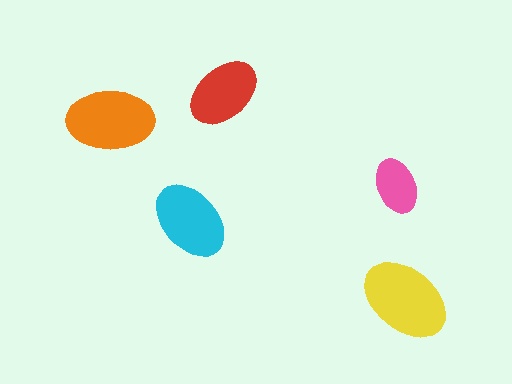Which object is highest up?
The red ellipse is topmost.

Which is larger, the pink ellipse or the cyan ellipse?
The cyan one.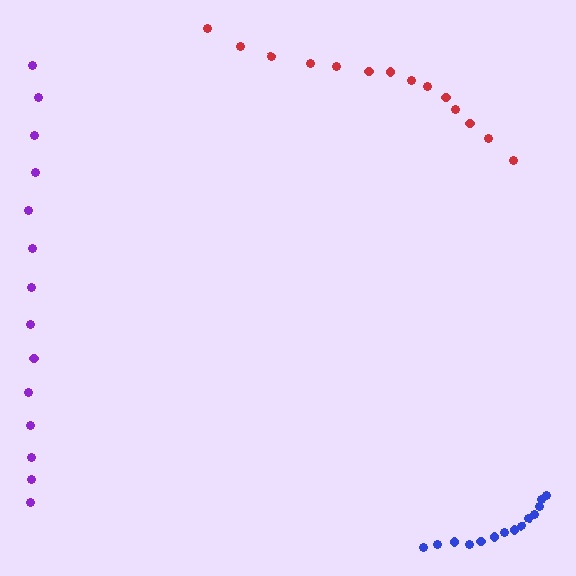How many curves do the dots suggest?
There are 3 distinct paths.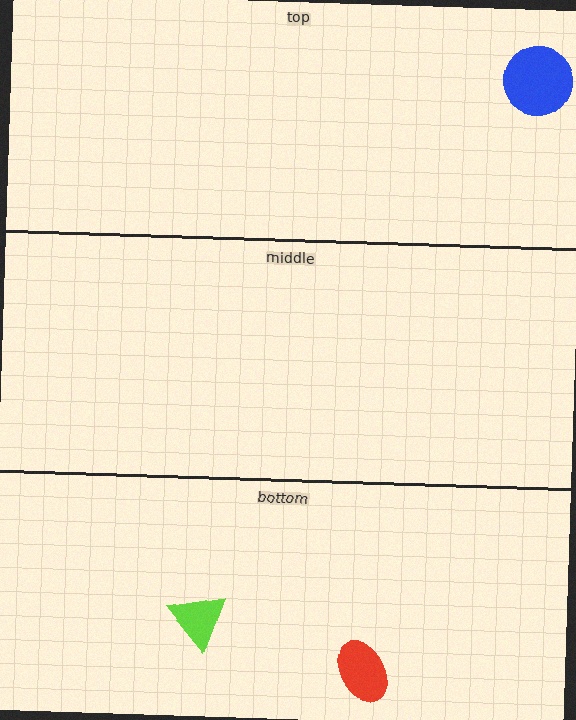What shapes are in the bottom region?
The lime triangle, the red ellipse.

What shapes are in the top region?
The blue circle.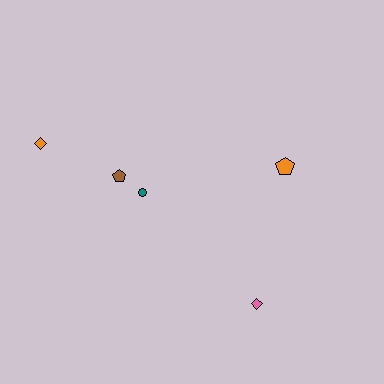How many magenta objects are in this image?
There are no magenta objects.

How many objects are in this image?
There are 5 objects.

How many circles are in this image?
There is 1 circle.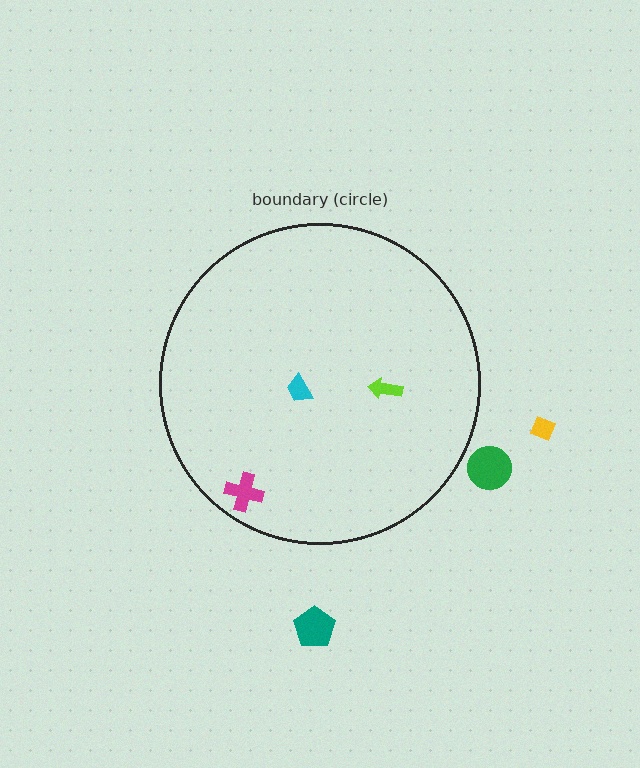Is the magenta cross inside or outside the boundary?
Inside.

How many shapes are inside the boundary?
3 inside, 3 outside.